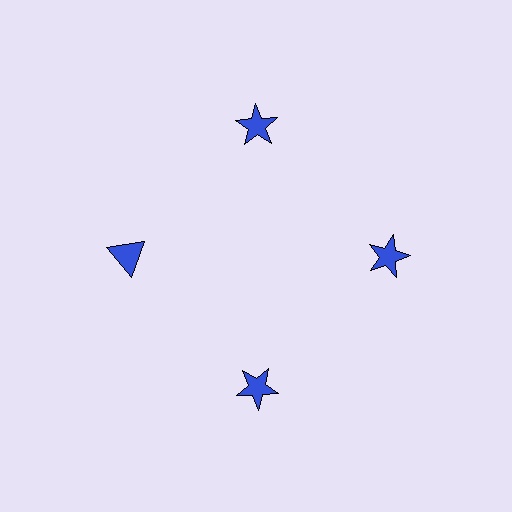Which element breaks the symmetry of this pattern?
The blue triangle at roughly the 9 o'clock position breaks the symmetry. All other shapes are blue stars.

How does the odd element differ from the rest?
It has a different shape: triangle instead of star.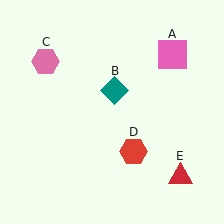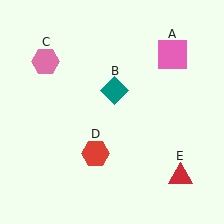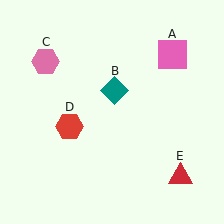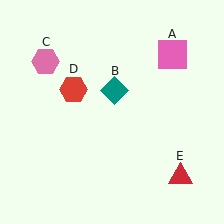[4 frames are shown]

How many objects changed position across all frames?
1 object changed position: red hexagon (object D).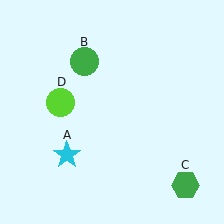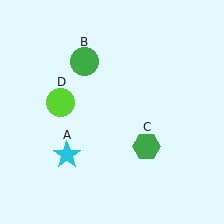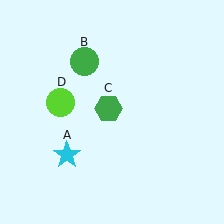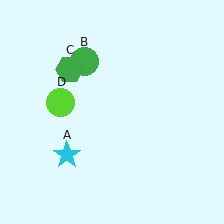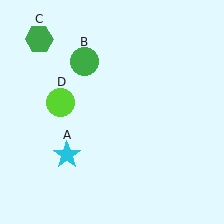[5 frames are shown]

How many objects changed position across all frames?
1 object changed position: green hexagon (object C).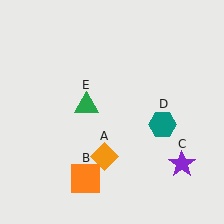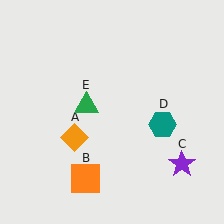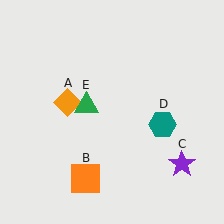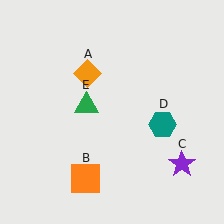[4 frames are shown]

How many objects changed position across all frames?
1 object changed position: orange diamond (object A).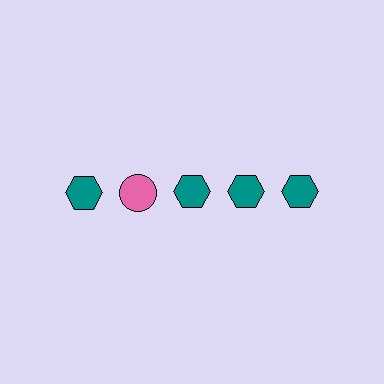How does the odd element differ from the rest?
It differs in both color (pink instead of teal) and shape (circle instead of hexagon).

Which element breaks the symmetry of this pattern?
The pink circle in the top row, second from left column breaks the symmetry. All other shapes are teal hexagons.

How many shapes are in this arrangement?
There are 5 shapes arranged in a grid pattern.